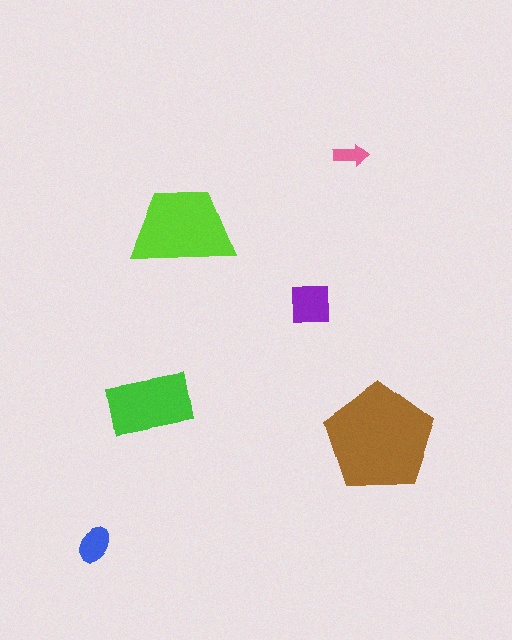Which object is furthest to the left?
The blue ellipse is leftmost.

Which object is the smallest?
The pink arrow.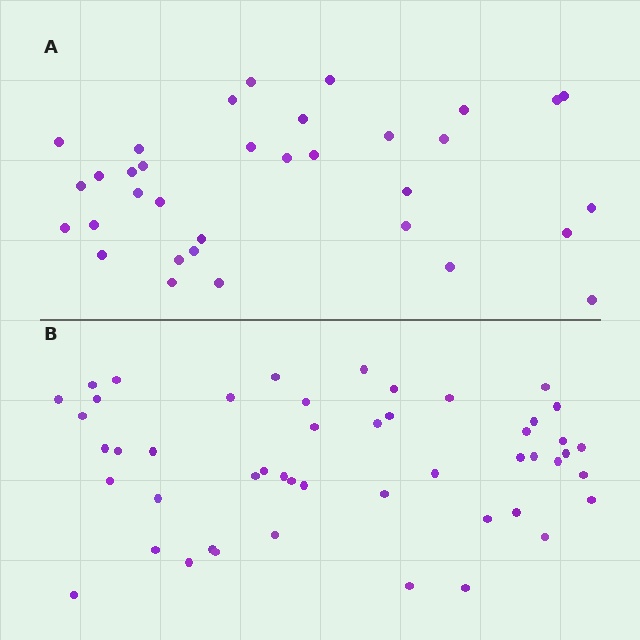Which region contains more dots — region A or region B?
Region B (the bottom region) has more dots.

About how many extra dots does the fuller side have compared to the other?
Region B has approximately 15 more dots than region A.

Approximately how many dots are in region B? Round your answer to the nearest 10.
About 50 dots. (The exact count is 49, which rounds to 50.)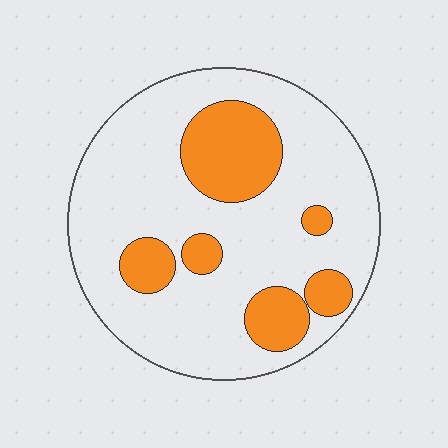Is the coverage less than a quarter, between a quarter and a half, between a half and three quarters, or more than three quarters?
Less than a quarter.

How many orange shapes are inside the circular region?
6.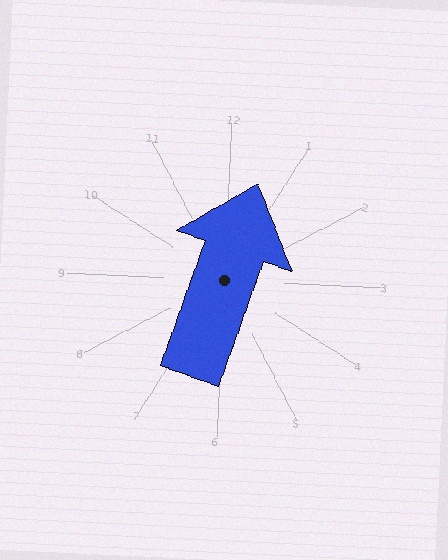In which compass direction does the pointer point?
North.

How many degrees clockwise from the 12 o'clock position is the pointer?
Approximately 17 degrees.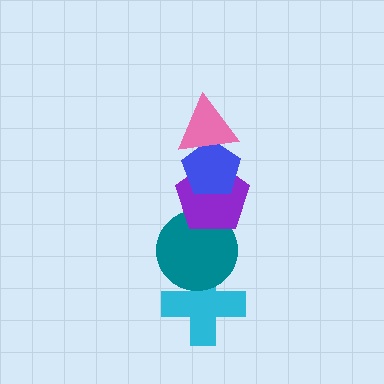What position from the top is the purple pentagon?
The purple pentagon is 3rd from the top.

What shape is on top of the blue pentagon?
The pink triangle is on top of the blue pentagon.